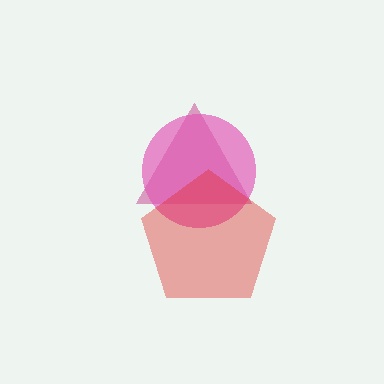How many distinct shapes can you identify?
There are 3 distinct shapes: a magenta triangle, a pink circle, a red pentagon.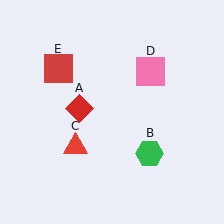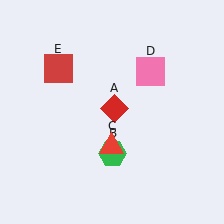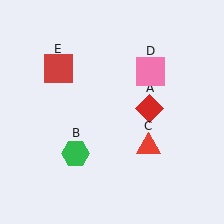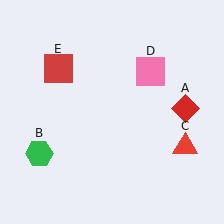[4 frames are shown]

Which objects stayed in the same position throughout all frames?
Pink square (object D) and red square (object E) remained stationary.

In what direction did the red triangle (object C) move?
The red triangle (object C) moved right.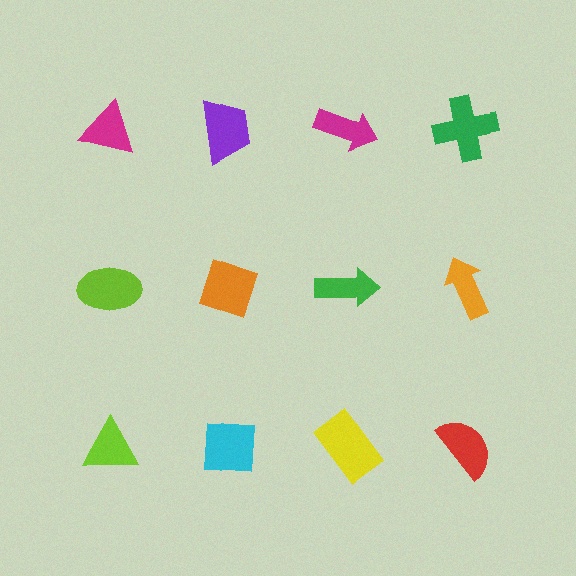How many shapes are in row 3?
4 shapes.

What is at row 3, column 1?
A lime triangle.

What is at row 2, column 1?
A lime ellipse.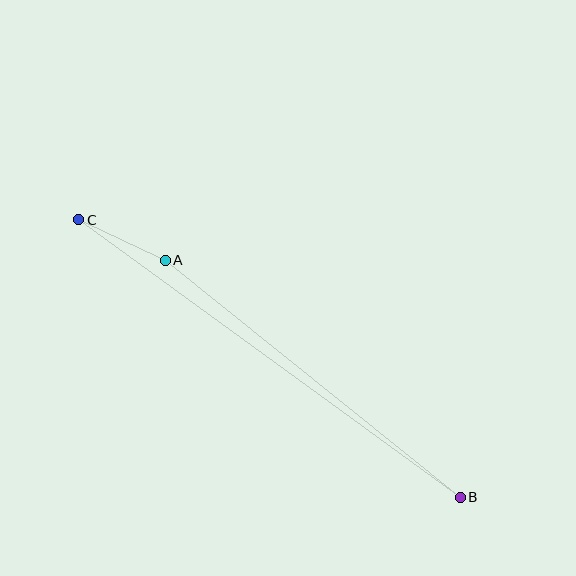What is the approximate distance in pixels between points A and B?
The distance between A and B is approximately 379 pixels.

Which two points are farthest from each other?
Points B and C are farthest from each other.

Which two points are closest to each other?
Points A and C are closest to each other.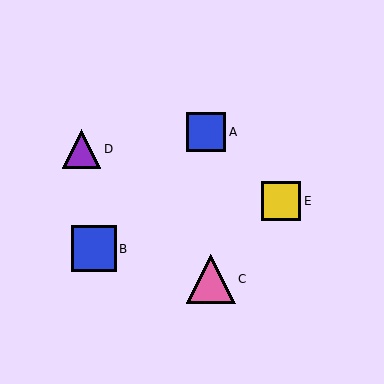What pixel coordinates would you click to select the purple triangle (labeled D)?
Click at (81, 149) to select the purple triangle D.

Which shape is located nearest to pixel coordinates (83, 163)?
The purple triangle (labeled D) at (81, 149) is nearest to that location.